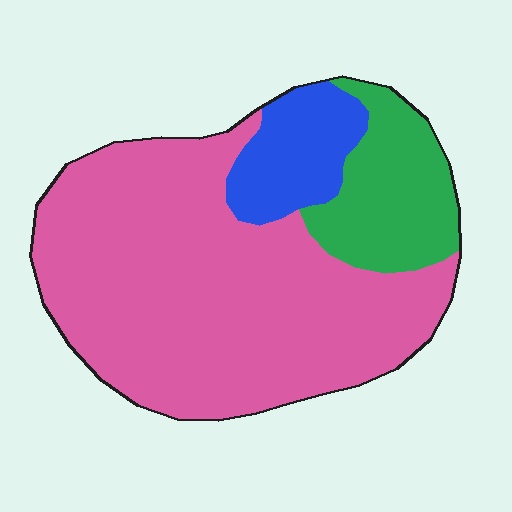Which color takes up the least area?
Blue, at roughly 10%.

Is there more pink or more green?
Pink.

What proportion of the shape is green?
Green takes up less than a quarter of the shape.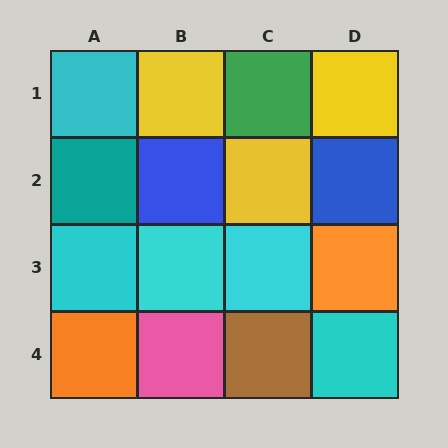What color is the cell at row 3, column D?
Orange.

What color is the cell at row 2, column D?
Blue.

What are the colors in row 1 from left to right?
Cyan, yellow, green, yellow.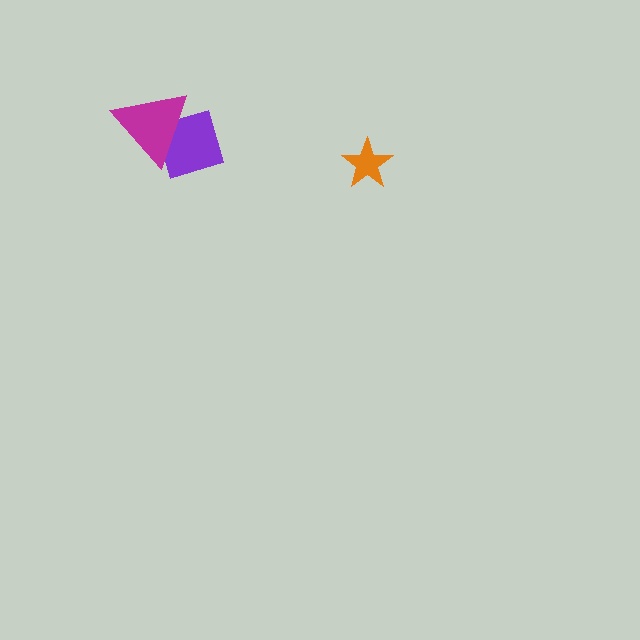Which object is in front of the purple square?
The magenta triangle is in front of the purple square.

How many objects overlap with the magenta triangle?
1 object overlaps with the magenta triangle.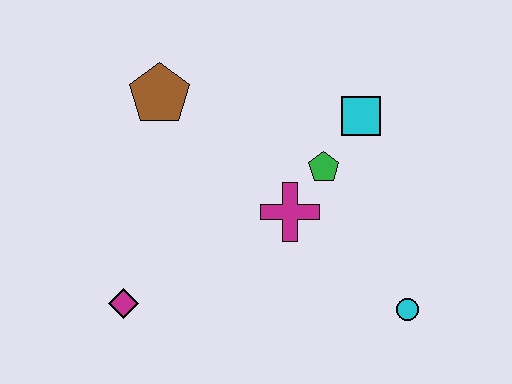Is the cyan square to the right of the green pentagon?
Yes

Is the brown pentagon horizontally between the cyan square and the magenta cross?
No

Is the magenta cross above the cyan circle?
Yes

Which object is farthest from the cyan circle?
The brown pentagon is farthest from the cyan circle.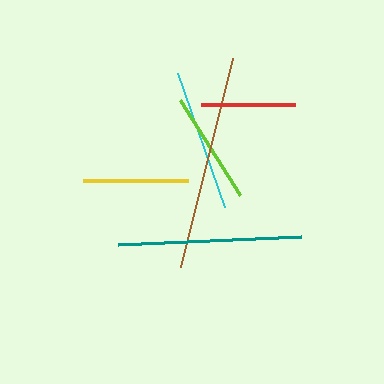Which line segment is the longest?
The brown line is the longest at approximately 215 pixels.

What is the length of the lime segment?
The lime segment is approximately 113 pixels long.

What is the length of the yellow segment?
The yellow segment is approximately 105 pixels long.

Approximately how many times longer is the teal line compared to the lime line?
The teal line is approximately 1.6 times the length of the lime line.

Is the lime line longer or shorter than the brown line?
The brown line is longer than the lime line.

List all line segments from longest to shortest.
From longest to shortest: brown, teal, cyan, lime, yellow, red.